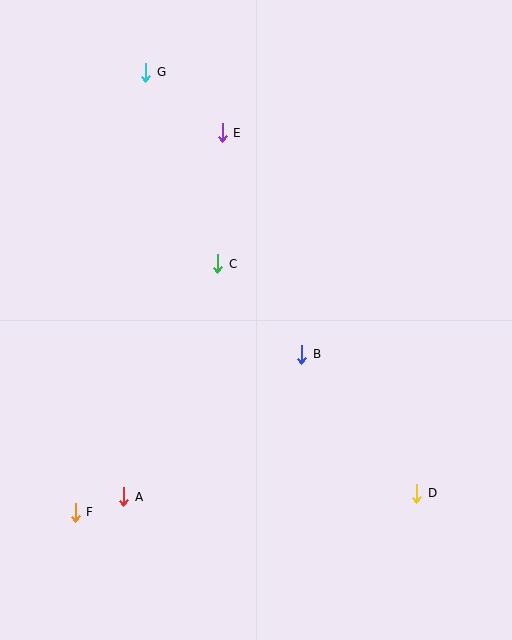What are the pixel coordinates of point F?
Point F is at (75, 512).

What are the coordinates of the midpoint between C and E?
The midpoint between C and E is at (220, 198).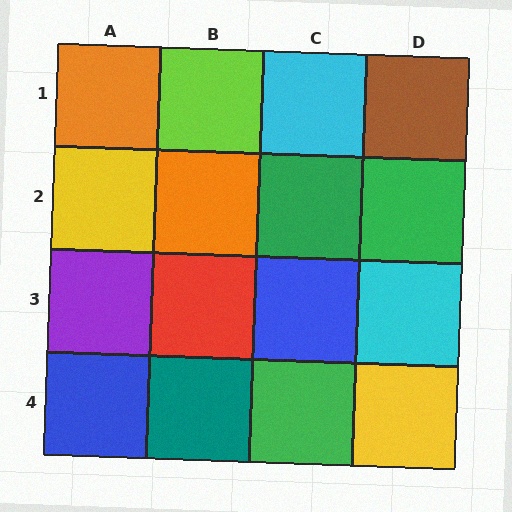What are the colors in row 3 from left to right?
Purple, red, blue, cyan.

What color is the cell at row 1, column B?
Lime.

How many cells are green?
3 cells are green.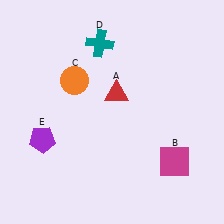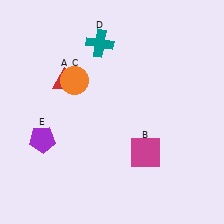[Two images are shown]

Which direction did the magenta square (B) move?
The magenta square (B) moved left.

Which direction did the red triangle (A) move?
The red triangle (A) moved left.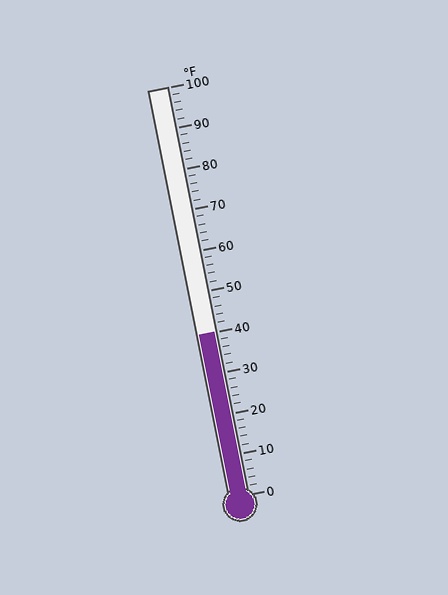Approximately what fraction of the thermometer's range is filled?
The thermometer is filled to approximately 40% of its range.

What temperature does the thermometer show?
The thermometer shows approximately 40°F.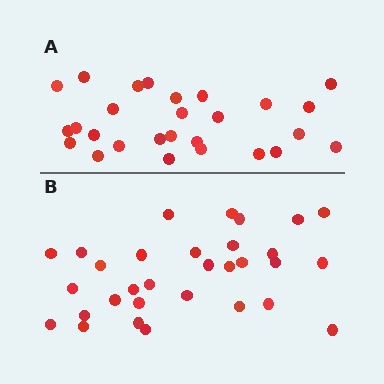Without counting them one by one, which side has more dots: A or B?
Region B (the bottom region) has more dots.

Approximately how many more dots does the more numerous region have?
Region B has about 4 more dots than region A.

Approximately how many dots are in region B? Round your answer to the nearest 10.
About 30 dots. (The exact count is 31, which rounds to 30.)